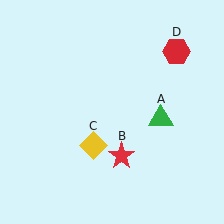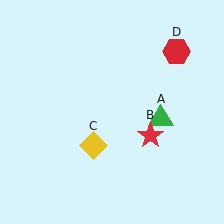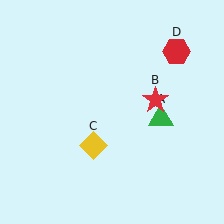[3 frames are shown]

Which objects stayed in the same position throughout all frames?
Green triangle (object A) and yellow diamond (object C) and red hexagon (object D) remained stationary.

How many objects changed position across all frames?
1 object changed position: red star (object B).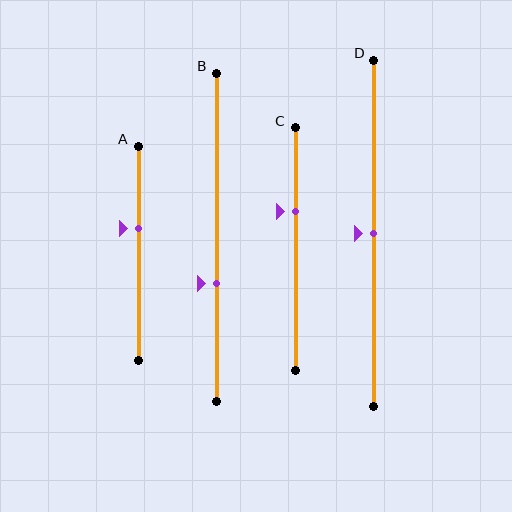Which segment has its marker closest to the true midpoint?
Segment D has its marker closest to the true midpoint.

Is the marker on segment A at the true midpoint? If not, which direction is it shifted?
No, the marker on segment A is shifted upward by about 12% of the segment length.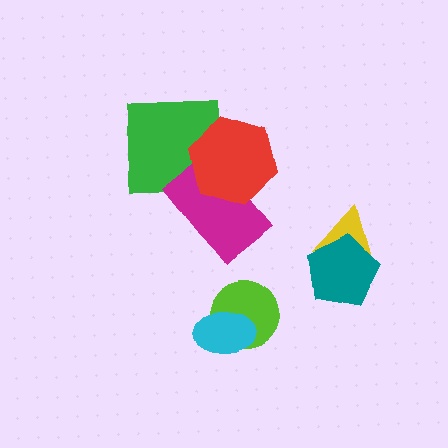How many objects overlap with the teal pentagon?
1 object overlaps with the teal pentagon.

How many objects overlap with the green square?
2 objects overlap with the green square.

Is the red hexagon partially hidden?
No, no other shape covers it.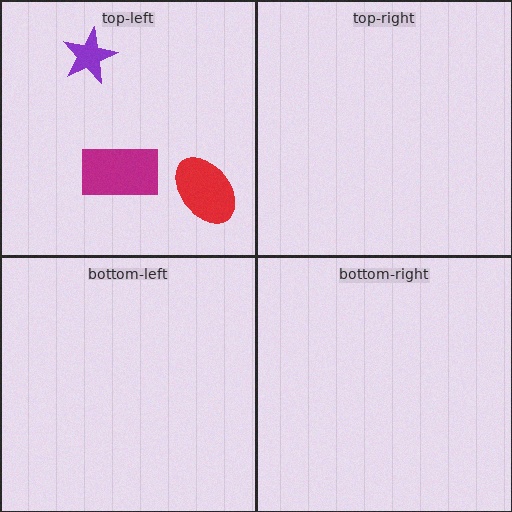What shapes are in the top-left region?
The magenta rectangle, the purple star, the red ellipse.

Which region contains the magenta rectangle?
The top-left region.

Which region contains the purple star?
The top-left region.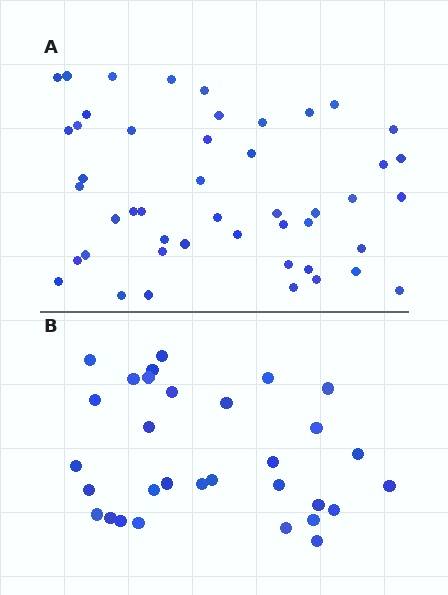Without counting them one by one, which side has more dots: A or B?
Region A (the top region) has more dots.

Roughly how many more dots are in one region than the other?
Region A has approximately 15 more dots than region B.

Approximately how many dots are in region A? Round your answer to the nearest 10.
About 50 dots. (The exact count is 47, which rounds to 50.)